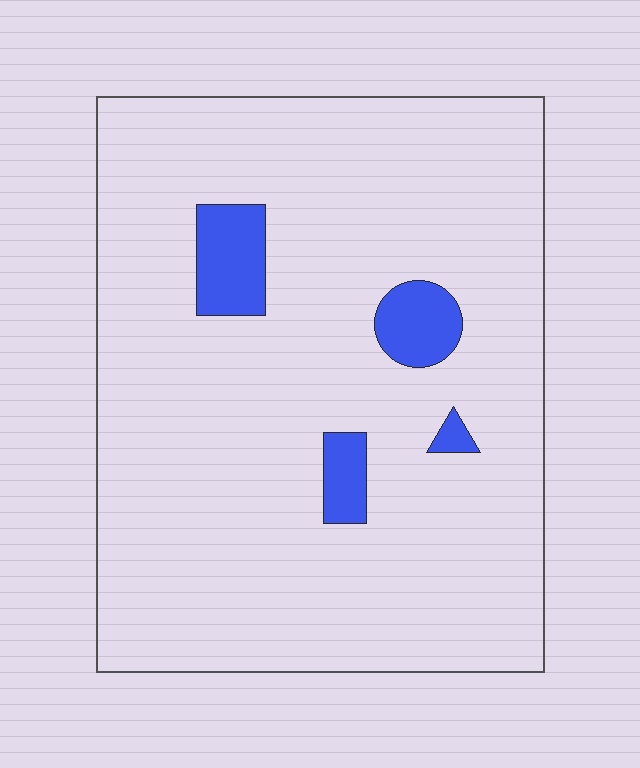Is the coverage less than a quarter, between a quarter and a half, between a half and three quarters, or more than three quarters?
Less than a quarter.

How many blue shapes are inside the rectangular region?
4.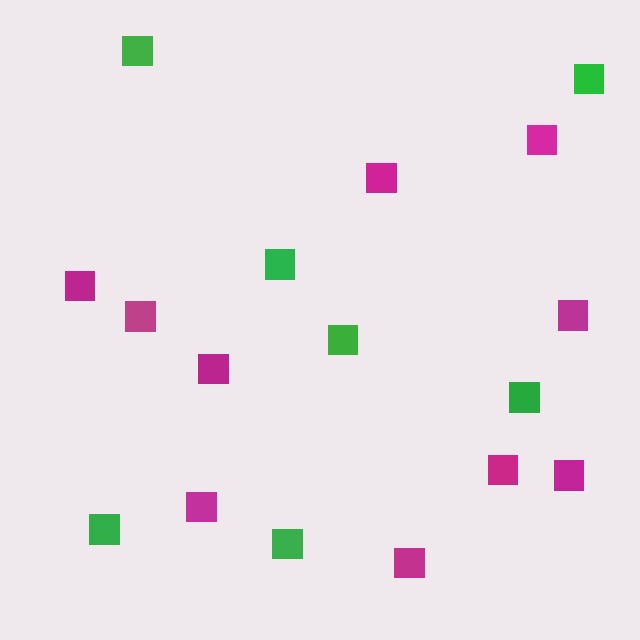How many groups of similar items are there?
There are 2 groups: one group of green squares (7) and one group of magenta squares (10).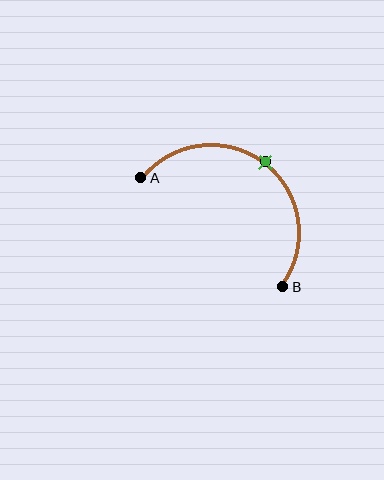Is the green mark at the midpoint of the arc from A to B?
Yes. The green mark lies on the arc at equal arc-length from both A and B — it is the arc midpoint.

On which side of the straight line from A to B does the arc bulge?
The arc bulges above and to the right of the straight line connecting A and B.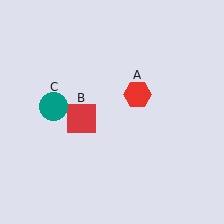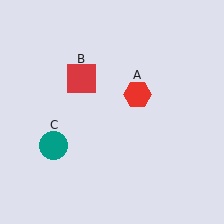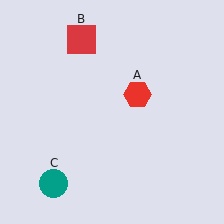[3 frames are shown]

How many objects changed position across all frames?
2 objects changed position: red square (object B), teal circle (object C).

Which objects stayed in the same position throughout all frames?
Red hexagon (object A) remained stationary.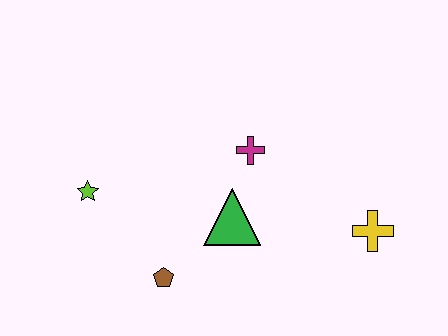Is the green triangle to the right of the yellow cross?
No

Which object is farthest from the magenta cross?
The lime star is farthest from the magenta cross.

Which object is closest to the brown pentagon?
The green triangle is closest to the brown pentagon.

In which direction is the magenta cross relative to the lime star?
The magenta cross is to the right of the lime star.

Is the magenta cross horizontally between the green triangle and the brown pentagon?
No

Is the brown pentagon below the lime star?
Yes